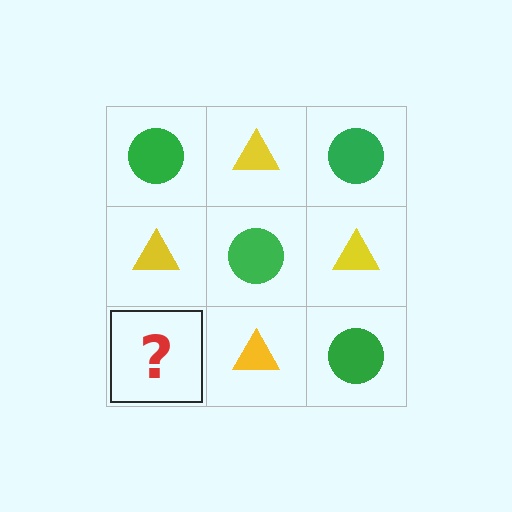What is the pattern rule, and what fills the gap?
The rule is that it alternates green circle and yellow triangle in a checkerboard pattern. The gap should be filled with a green circle.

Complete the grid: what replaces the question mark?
The question mark should be replaced with a green circle.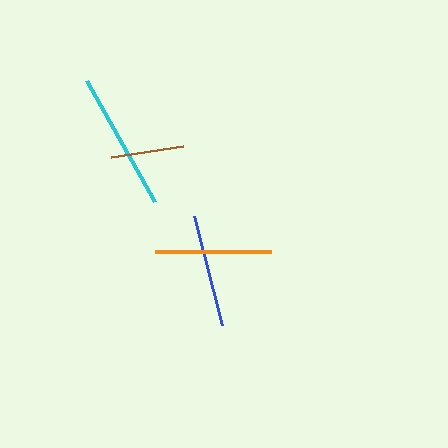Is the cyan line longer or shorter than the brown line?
The cyan line is longer than the brown line.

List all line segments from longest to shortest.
From longest to shortest: cyan, orange, blue, brown.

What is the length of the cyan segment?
The cyan segment is approximately 139 pixels long.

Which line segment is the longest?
The cyan line is the longest at approximately 139 pixels.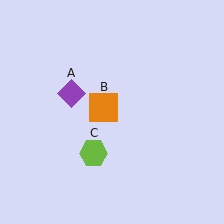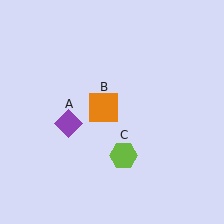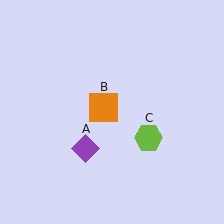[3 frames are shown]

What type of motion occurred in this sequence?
The purple diamond (object A), lime hexagon (object C) rotated counterclockwise around the center of the scene.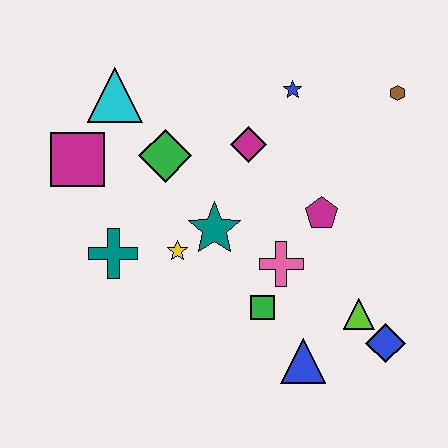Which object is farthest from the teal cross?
The brown hexagon is farthest from the teal cross.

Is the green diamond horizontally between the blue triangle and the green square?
No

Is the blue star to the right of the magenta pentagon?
No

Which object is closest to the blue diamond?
The lime triangle is closest to the blue diamond.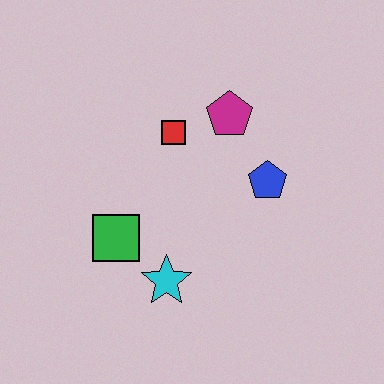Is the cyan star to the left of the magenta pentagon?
Yes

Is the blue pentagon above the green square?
Yes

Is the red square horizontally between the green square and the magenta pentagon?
Yes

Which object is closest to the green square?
The cyan star is closest to the green square.